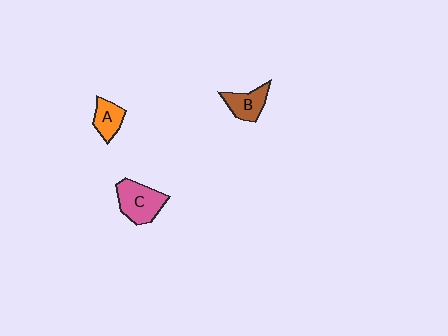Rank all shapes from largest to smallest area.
From largest to smallest: C (pink), B (brown), A (orange).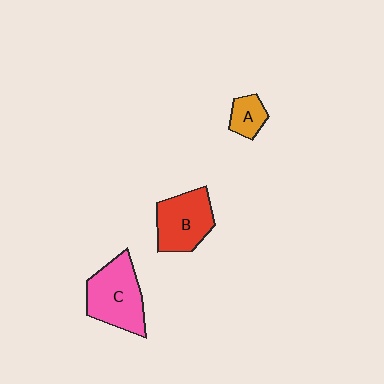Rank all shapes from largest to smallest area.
From largest to smallest: C (pink), B (red), A (orange).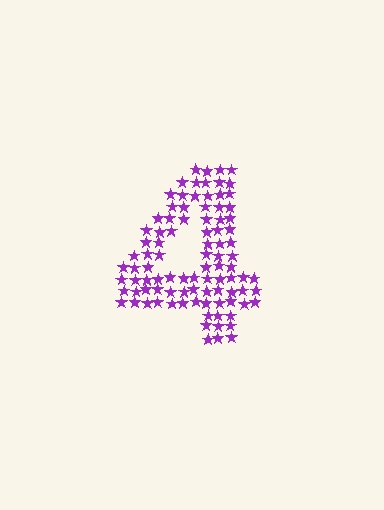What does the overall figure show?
The overall figure shows the digit 4.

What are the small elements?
The small elements are stars.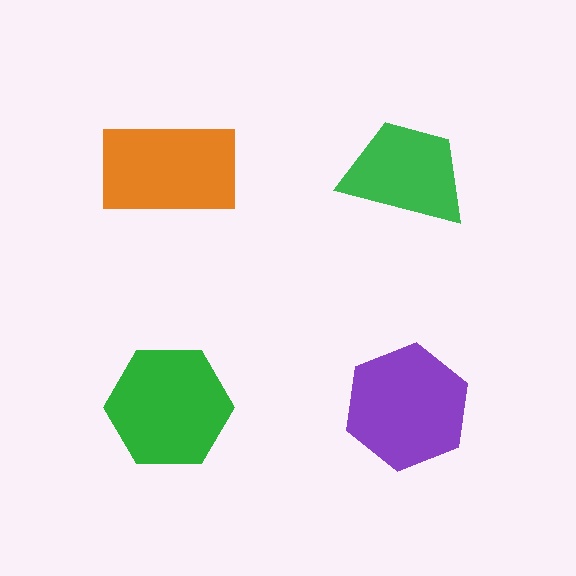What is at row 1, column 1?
An orange rectangle.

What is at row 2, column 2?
A purple hexagon.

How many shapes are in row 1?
2 shapes.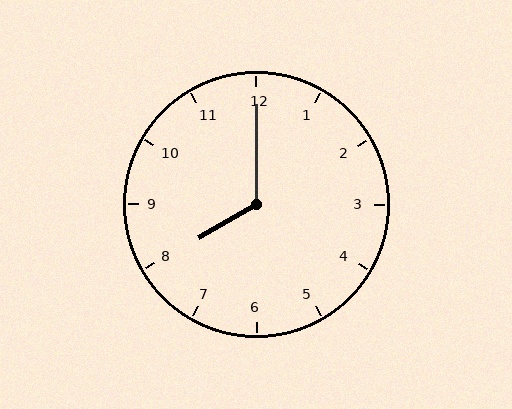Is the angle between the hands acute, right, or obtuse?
It is obtuse.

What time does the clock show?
8:00.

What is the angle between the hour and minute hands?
Approximately 120 degrees.